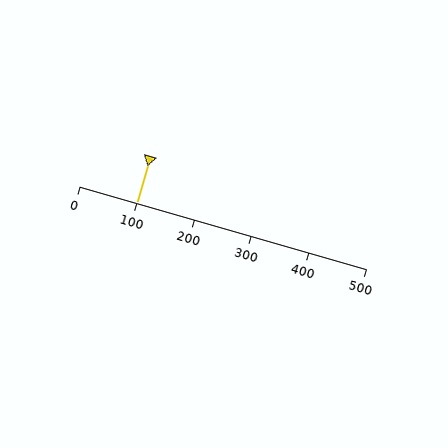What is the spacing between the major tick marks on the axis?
The major ticks are spaced 100 apart.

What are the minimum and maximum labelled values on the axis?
The axis runs from 0 to 500.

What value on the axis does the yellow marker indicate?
The marker indicates approximately 100.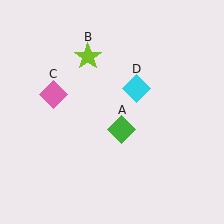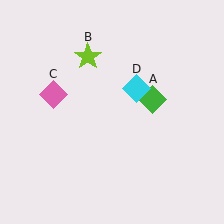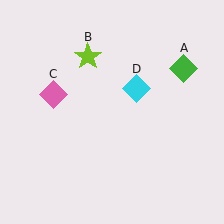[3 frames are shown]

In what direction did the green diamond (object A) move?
The green diamond (object A) moved up and to the right.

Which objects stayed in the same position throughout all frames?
Lime star (object B) and pink diamond (object C) and cyan diamond (object D) remained stationary.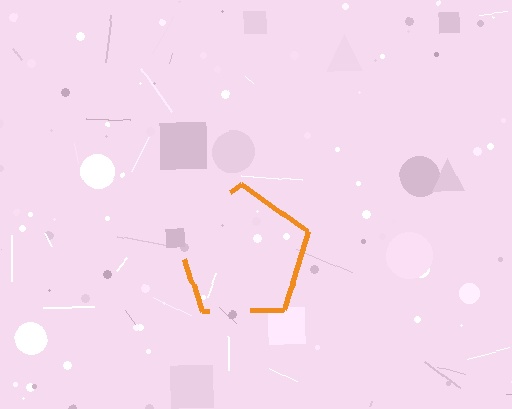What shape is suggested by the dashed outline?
The dashed outline suggests a pentagon.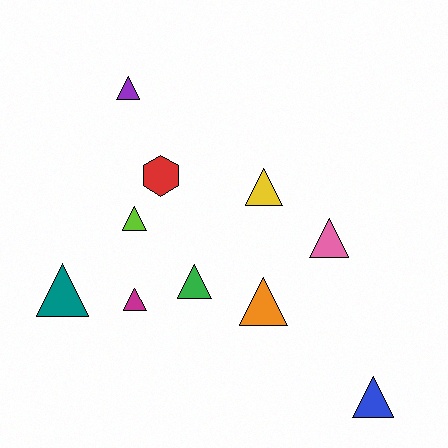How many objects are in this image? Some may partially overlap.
There are 10 objects.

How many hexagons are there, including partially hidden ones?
There is 1 hexagon.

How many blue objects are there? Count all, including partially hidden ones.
There is 1 blue object.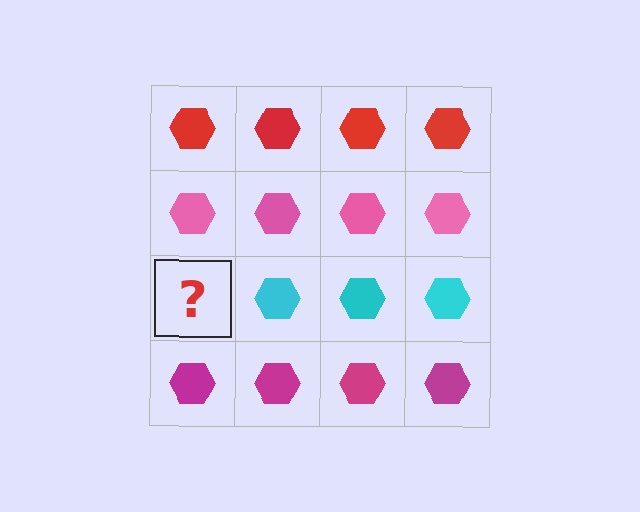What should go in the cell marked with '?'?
The missing cell should contain a cyan hexagon.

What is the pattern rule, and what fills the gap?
The rule is that each row has a consistent color. The gap should be filled with a cyan hexagon.